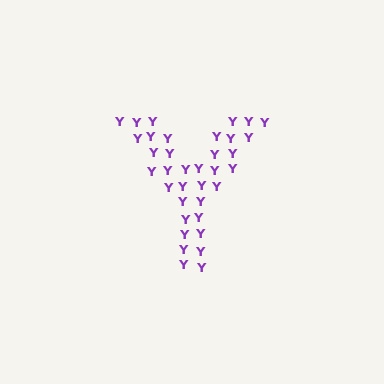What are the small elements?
The small elements are letter Y's.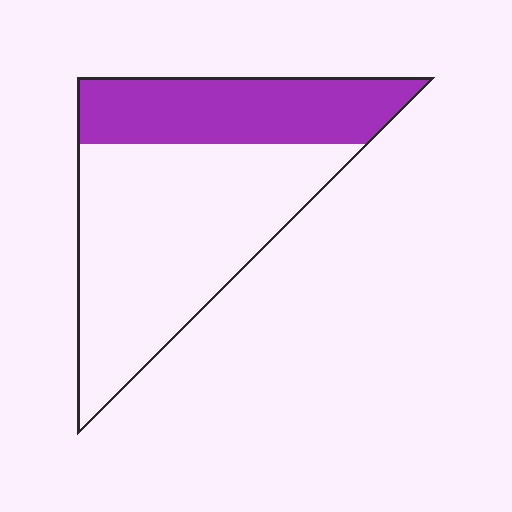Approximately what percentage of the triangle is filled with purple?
Approximately 35%.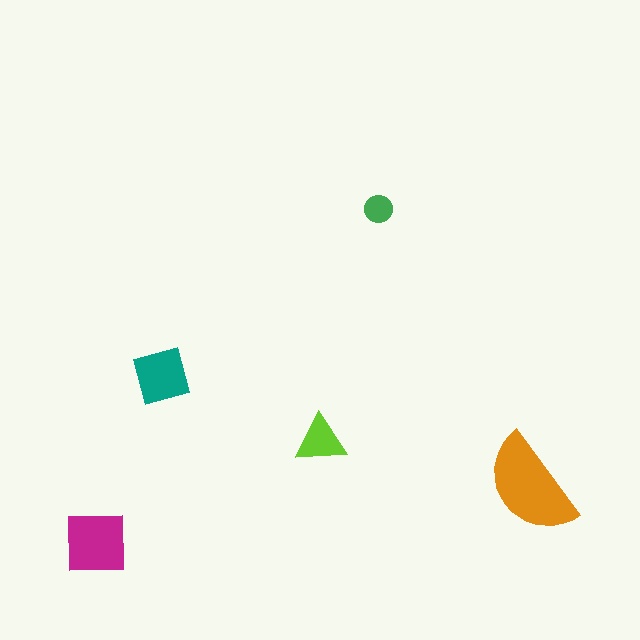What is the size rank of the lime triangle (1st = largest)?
4th.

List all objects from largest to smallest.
The orange semicircle, the magenta square, the teal square, the lime triangle, the green circle.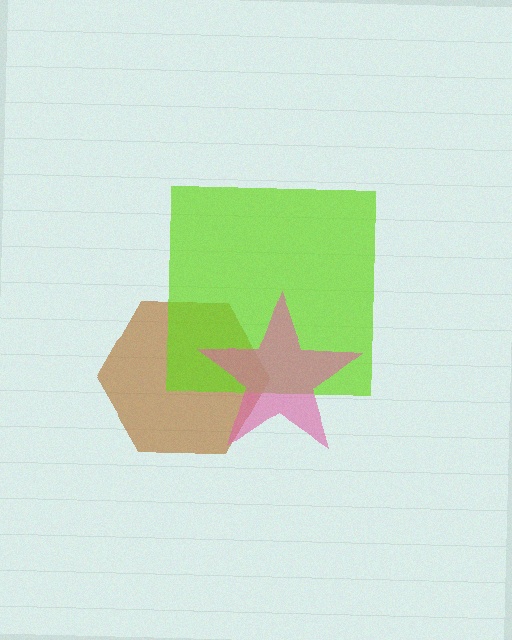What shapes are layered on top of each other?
The layered shapes are: a brown hexagon, a lime square, a pink star.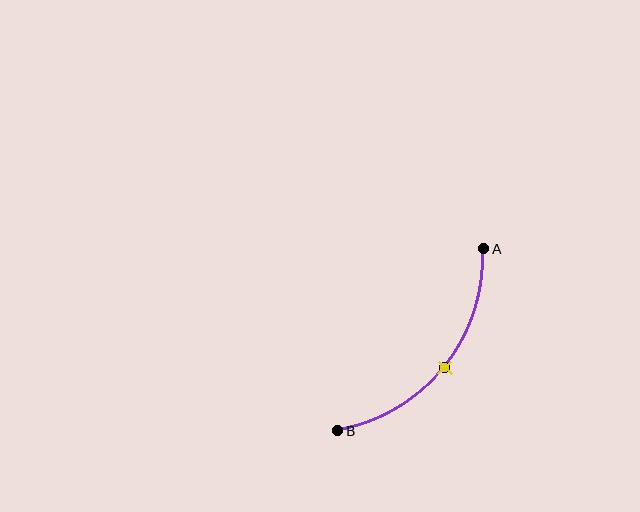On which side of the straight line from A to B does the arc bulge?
The arc bulges below and to the right of the straight line connecting A and B.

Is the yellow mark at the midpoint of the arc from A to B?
Yes. The yellow mark lies on the arc at equal arc-length from both A and B — it is the arc midpoint.